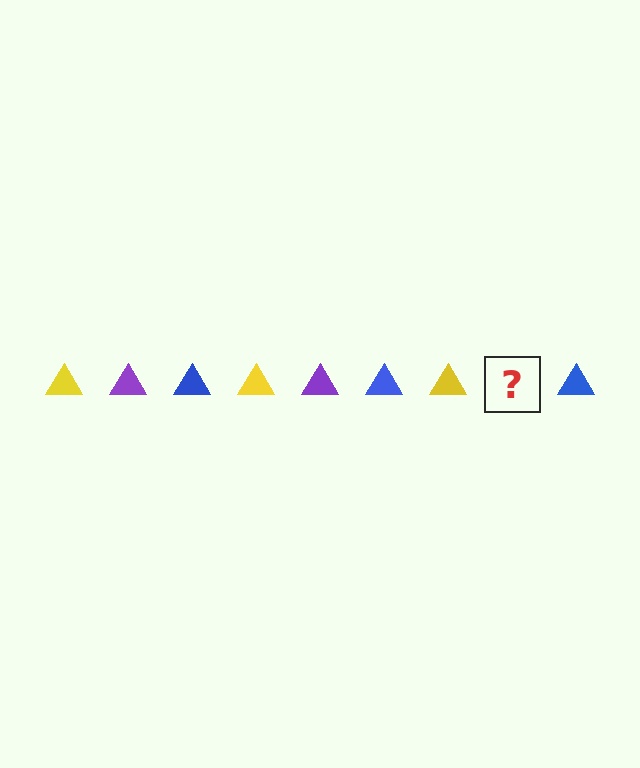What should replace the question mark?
The question mark should be replaced with a purple triangle.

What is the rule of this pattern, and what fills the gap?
The rule is that the pattern cycles through yellow, purple, blue triangles. The gap should be filled with a purple triangle.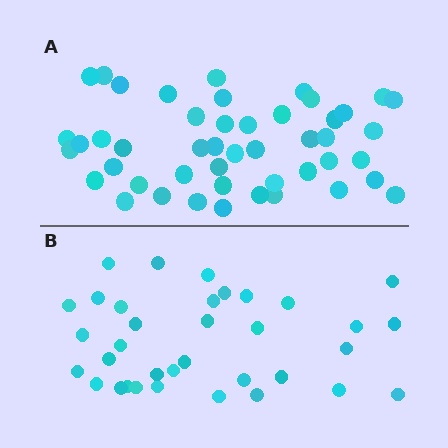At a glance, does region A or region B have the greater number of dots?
Region A (the top region) has more dots.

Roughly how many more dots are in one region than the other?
Region A has roughly 12 or so more dots than region B.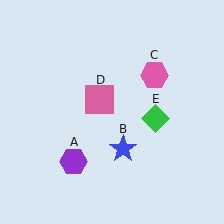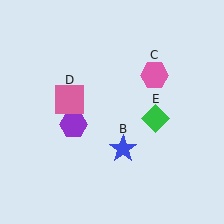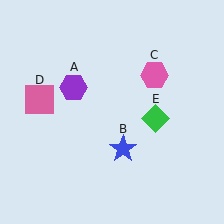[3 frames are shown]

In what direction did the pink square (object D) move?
The pink square (object D) moved left.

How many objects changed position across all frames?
2 objects changed position: purple hexagon (object A), pink square (object D).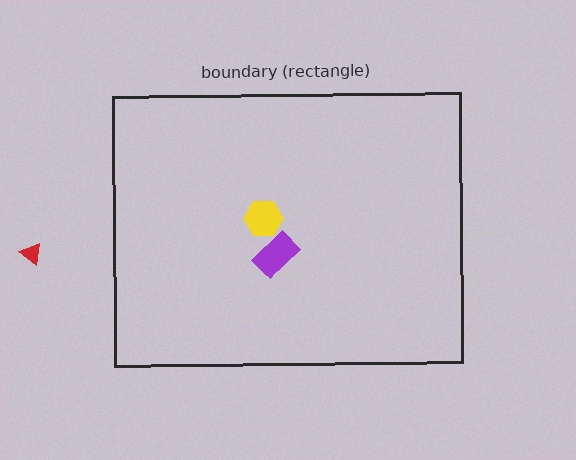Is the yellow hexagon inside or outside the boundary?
Inside.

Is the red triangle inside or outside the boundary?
Outside.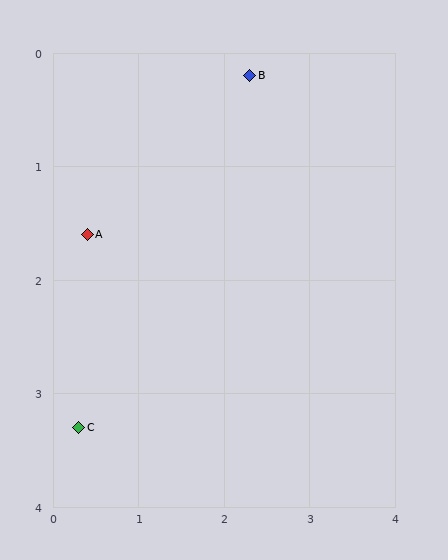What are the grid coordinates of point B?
Point B is at approximately (2.3, 0.2).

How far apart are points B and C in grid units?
Points B and C are about 3.7 grid units apart.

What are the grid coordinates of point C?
Point C is at approximately (0.3, 3.3).